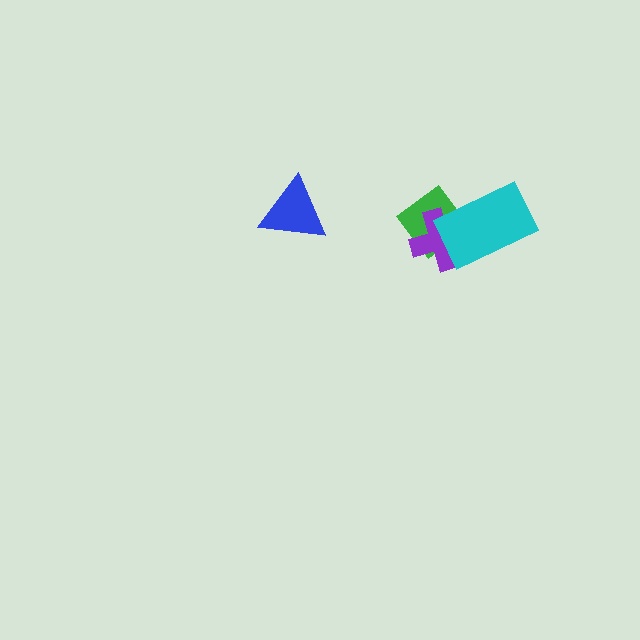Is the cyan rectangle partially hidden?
No, no other shape covers it.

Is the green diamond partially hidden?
Yes, it is partially covered by another shape.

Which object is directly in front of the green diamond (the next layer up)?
The purple cross is directly in front of the green diamond.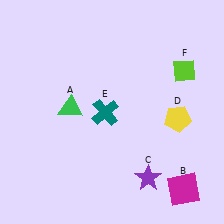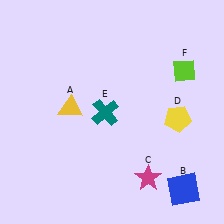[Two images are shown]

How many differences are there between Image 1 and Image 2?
There are 3 differences between the two images.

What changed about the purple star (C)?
In Image 1, C is purple. In Image 2, it changed to magenta.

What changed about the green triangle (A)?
In Image 1, A is green. In Image 2, it changed to yellow.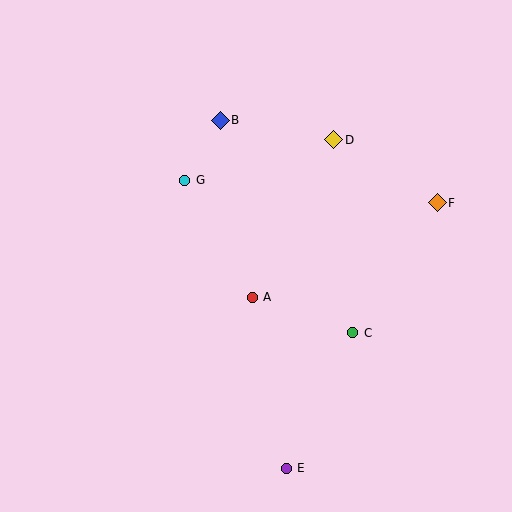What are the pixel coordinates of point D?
Point D is at (334, 140).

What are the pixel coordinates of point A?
Point A is at (252, 297).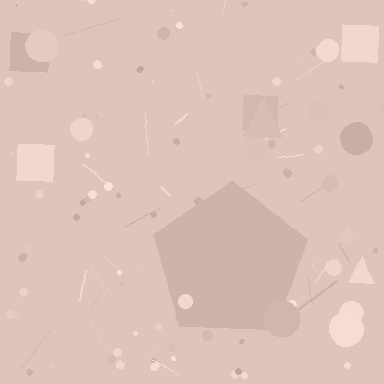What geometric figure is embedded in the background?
A pentagon is embedded in the background.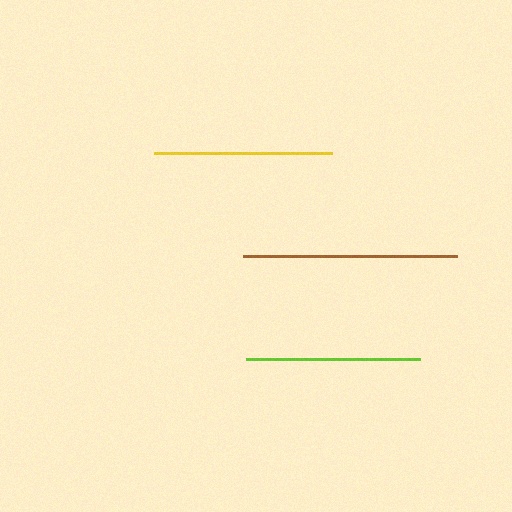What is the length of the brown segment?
The brown segment is approximately 214 pixels long.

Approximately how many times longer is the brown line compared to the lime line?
The brown line is approximately 1.2 times the length of the lime line.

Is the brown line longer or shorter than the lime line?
The brown line is longer than the lime line.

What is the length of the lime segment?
The lime segment is approximately 173 pixels long.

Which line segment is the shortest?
The lime line is the shortest at approximately 173 pixels.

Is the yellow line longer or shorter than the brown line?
The brown line is longer than the yellow line.